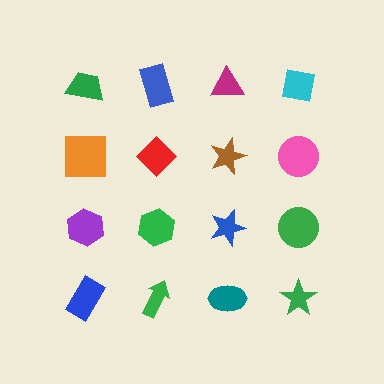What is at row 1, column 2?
A blue rectangle.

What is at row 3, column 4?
A green circle.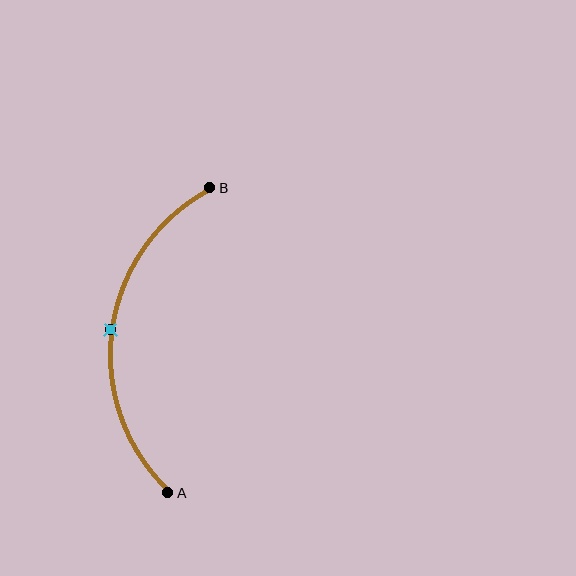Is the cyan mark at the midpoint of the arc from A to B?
Yes. The cyan mark lies on the arc at equal arc-length from both A and B — it is the arc midpoint.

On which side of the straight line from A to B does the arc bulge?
The arc bulges to the left of the straight line connecting A and B.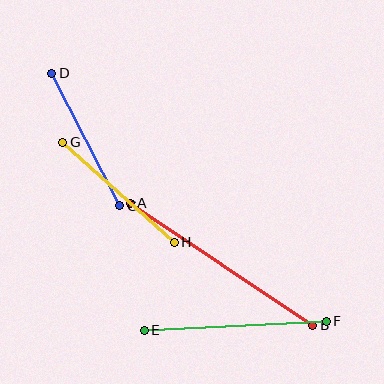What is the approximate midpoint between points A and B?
The midpoint is at approximately (221, 264) pixels.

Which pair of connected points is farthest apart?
Points A and B are farthest apart.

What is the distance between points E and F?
The distance is approximately 182 pixels.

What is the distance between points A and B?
The distance is approximately 219 pixels.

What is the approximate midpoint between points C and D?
The midpoint is at approximately (86, 139) pixels.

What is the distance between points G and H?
The distance is approximately 150 pixels.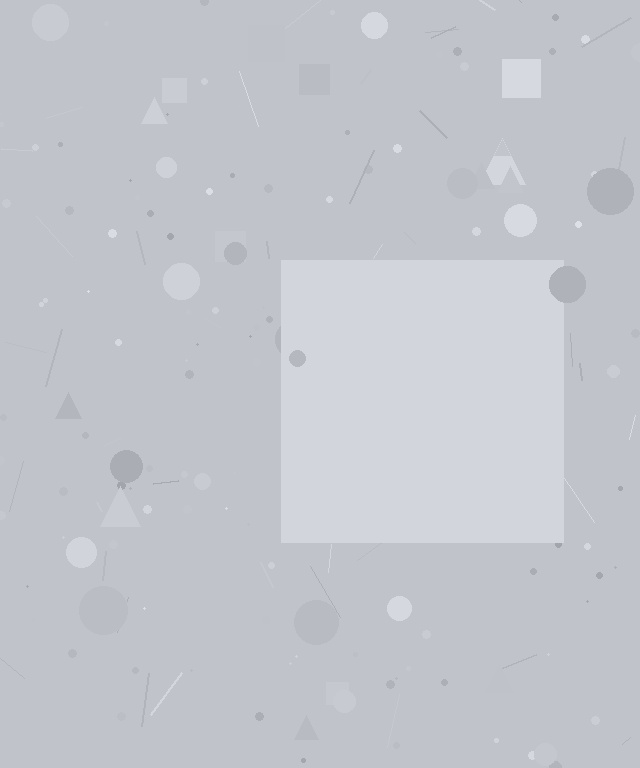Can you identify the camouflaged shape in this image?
The camouflaged shape is a square.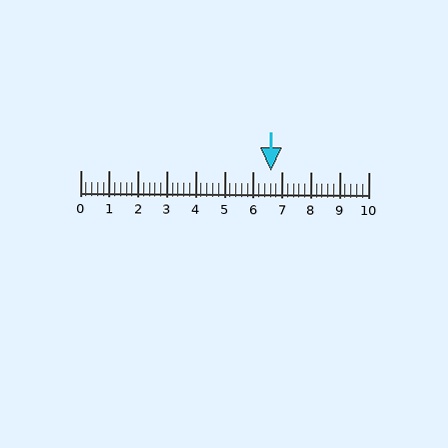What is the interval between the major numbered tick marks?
The major tick marks are spaced 1 units apart.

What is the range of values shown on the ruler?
The ruler shows values from 0 to 10.